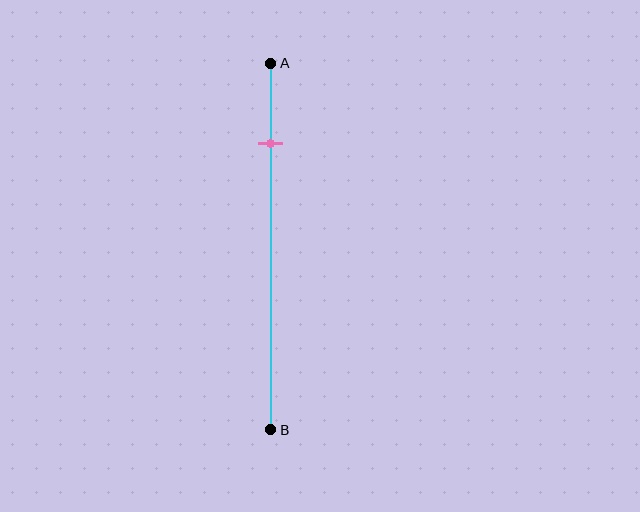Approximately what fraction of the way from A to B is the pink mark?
The pink mark is approximately 20% of the way from A to B.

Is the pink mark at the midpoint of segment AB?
No, the mark is at about 20% from A, not at the 50% midpoint.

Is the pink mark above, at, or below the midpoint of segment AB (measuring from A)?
The pink mark is above the midpoint of segment AB.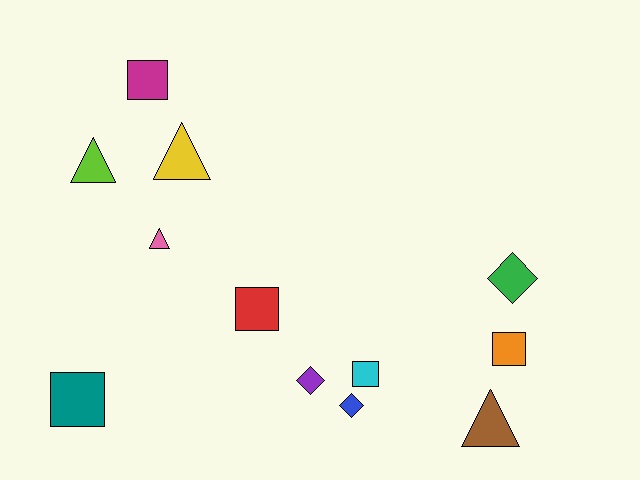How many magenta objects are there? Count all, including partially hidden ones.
There is 1 magenta object.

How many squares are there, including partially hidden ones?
There are 5 squares.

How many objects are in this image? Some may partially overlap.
There are 12 objects.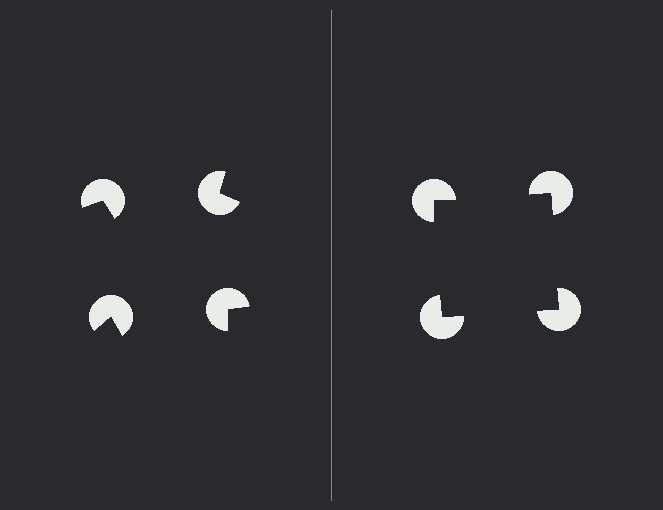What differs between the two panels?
The pac-man discs are positioned identically on both sides; only the wedge orientations differ. On the right they align to a square; on the left they are misaligned.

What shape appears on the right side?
An illusory square.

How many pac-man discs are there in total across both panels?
8 — 4 on each side.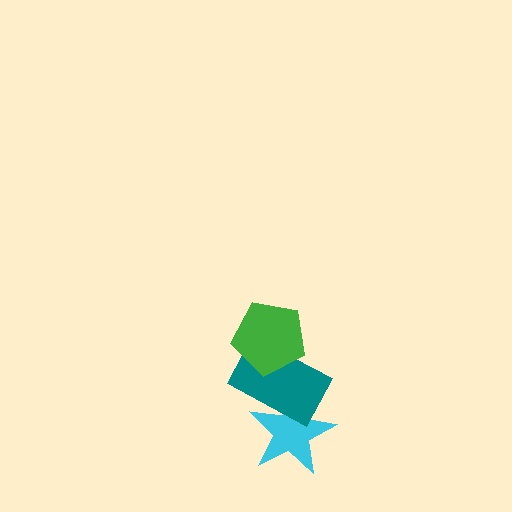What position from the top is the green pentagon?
The green pentagon is 1st from the top.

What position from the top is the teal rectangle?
The teal rectangle is 2nd from the top.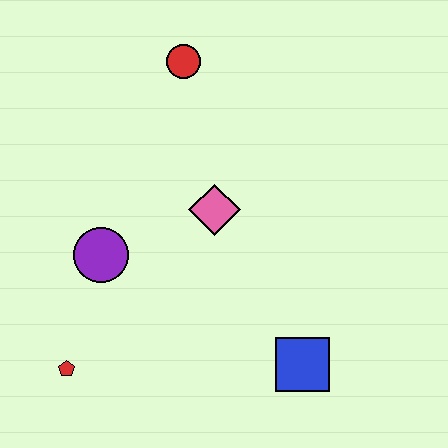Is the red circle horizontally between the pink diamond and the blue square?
No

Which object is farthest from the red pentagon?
The red circle is farthest from the red pentagon.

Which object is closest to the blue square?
The pink diamond is closest to the blue square.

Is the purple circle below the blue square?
No